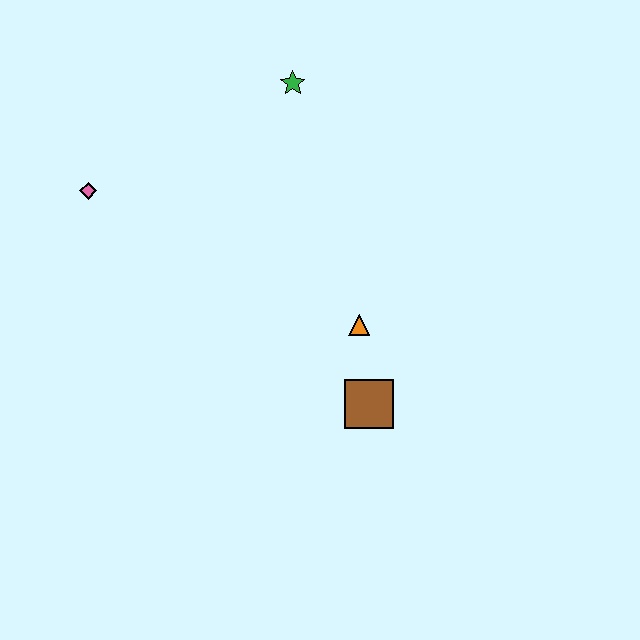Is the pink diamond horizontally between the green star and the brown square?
No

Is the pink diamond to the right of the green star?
No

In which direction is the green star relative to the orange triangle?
The green star is above the orange triangle.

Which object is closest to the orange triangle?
The brown square is closest to the orange triangle.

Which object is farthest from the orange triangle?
The pink diamond is farthest from the orange triangle.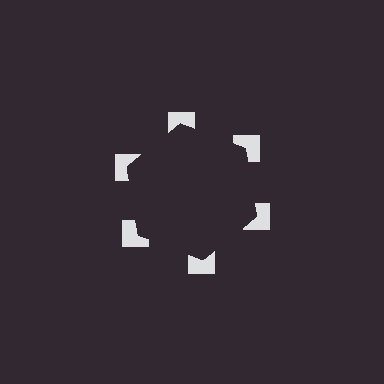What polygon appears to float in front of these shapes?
An illusory hexagon — its edges are inferred from the aligned wedge cuts in the notched squares, not physically drawn.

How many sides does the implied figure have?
6 sides.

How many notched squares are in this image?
There are 6 — one at each vertex of the illusory hexagon.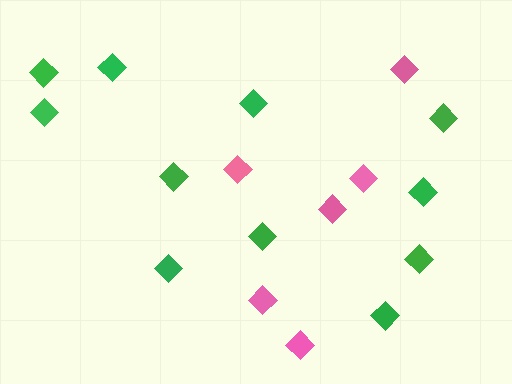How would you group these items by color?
There are 2 groups: one group of pink diamonds (6) and one group of green diamonds (11).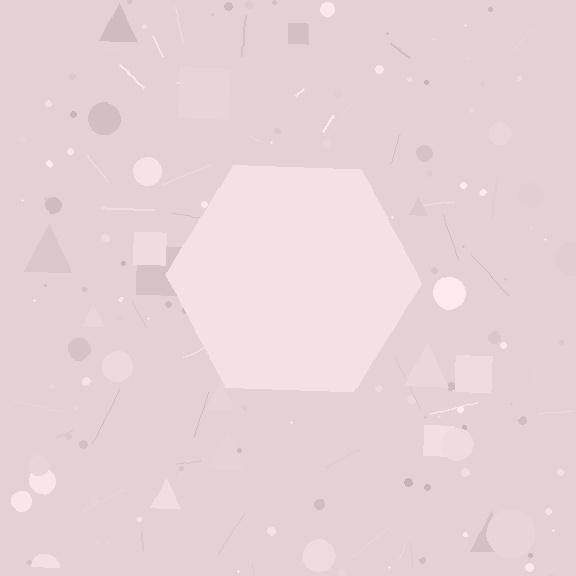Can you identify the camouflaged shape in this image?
The camouflaged shape is a hexagon.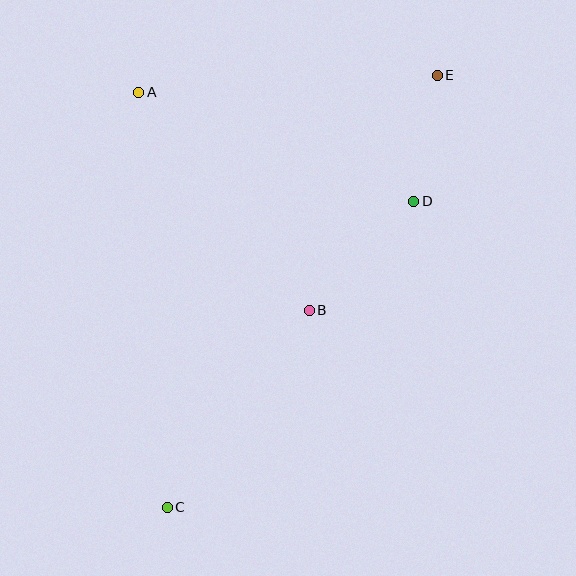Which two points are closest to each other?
Points D and E are closest to each other.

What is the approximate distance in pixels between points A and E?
The distance between A and E is approximately 299 pixels.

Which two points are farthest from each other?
Points C and E are farthest from each other.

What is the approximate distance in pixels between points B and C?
The distance between B and C is approximately 243 pixels.